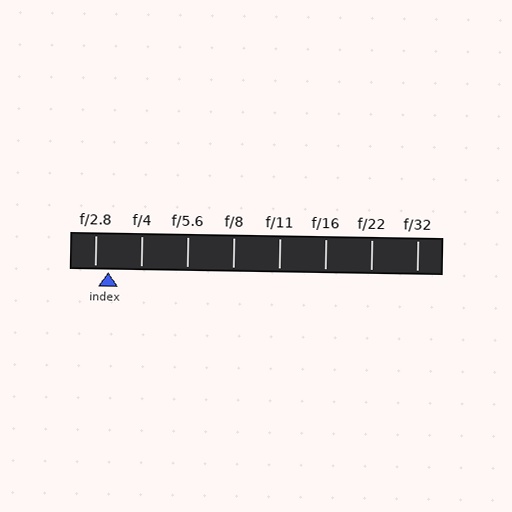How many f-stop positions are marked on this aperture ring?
There are 8 f-stop positions marked.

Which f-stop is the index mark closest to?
The index mark is closest to f/2.8.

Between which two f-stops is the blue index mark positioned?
The index mark is between f/2.8 and f/4.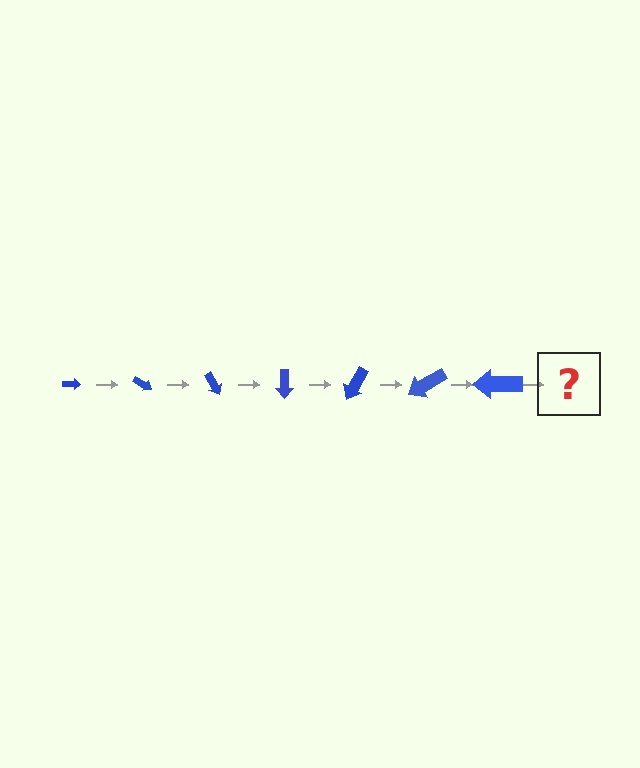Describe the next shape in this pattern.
It should be an arrow, larger than the previous one and rotated 210 degrees from the start.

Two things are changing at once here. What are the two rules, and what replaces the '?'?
The two rules are that the arrow grows larger each step and it rotates 30 degrees each step. The '?' should be an arrow, larger than the previous one and rotated 210 degrees from the start.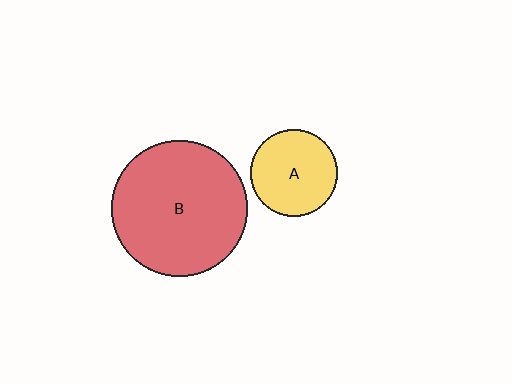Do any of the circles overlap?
No, none of the circles overlap.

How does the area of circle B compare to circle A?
Approximately 2.4 times.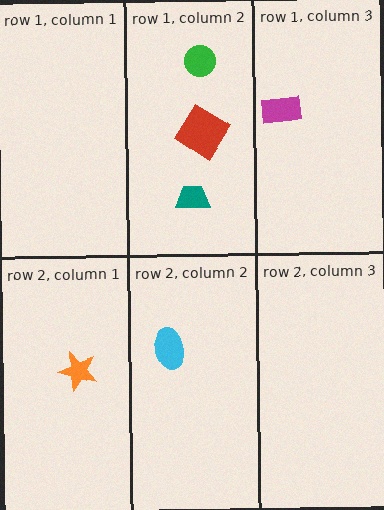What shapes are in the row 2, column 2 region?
The cyan ellipse.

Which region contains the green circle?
The row 1, column 2 region.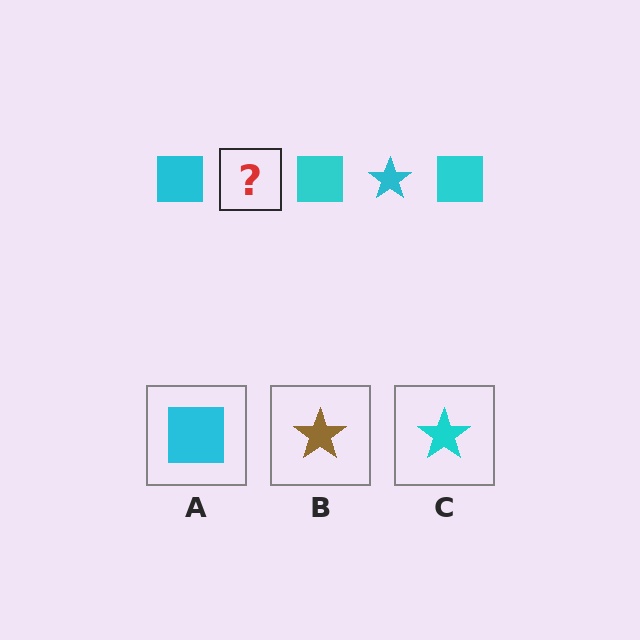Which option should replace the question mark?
Option C.